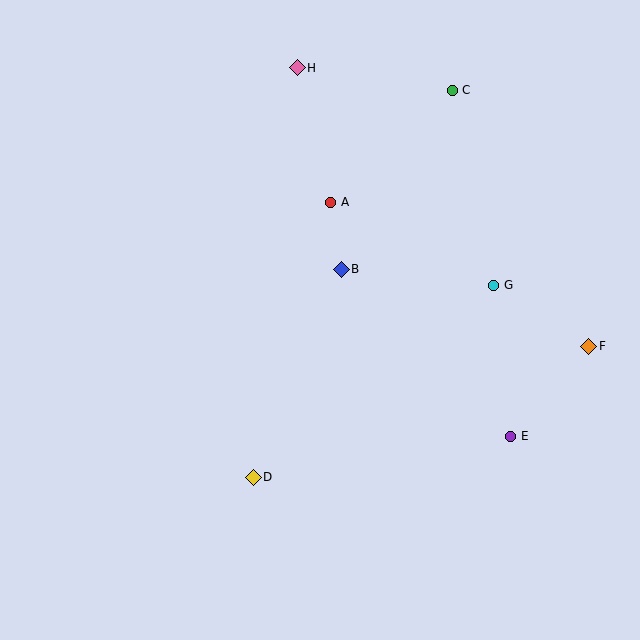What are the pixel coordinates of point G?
Point G is at (494, 285).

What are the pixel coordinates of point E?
Point E is at (511, 436).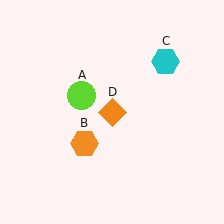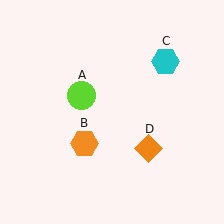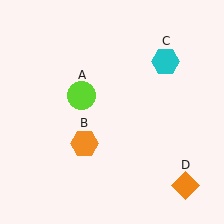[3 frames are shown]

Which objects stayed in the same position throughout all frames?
Lime circle (object A) and orange hexagon (object B) and cyan hexagon (object C) remained stationary.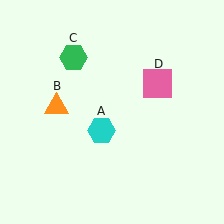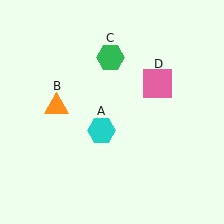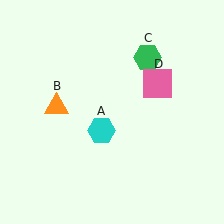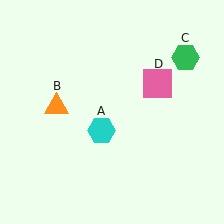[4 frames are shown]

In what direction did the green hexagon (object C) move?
The green hexagon (object C) moved right.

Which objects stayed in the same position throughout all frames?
Cyan hexagon (object A) and orange triangle (object B) and pink square (object D) remained stationary.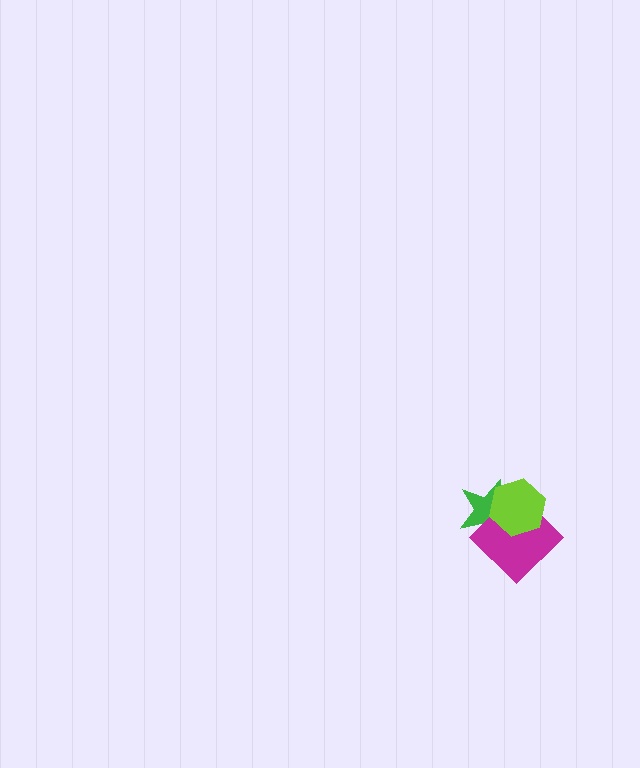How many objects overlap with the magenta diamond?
2 objects overlap with the magenta diamond.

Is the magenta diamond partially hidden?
Yes, it is partially covered by another shape.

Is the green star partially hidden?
Yes, it is partially covered by another shape.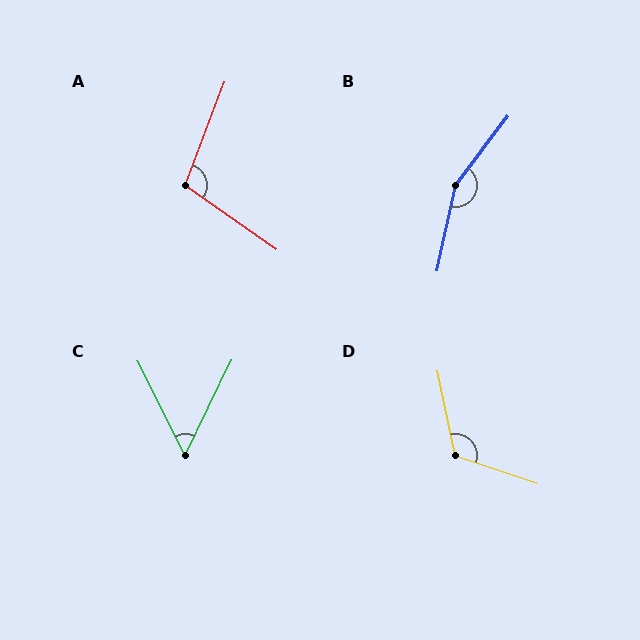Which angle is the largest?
B, at approximately 155 degrees.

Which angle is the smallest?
C, at approximately 52 degrees.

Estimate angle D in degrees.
Approximately 120 degrees.